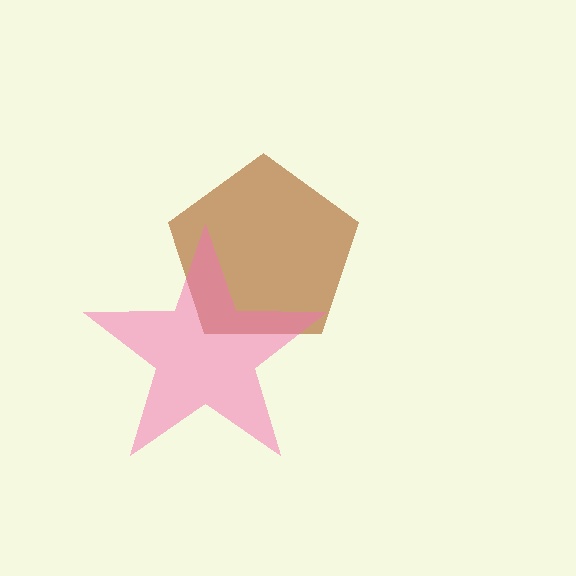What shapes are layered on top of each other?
The layered shapes are: a brown pentagon, a pink star.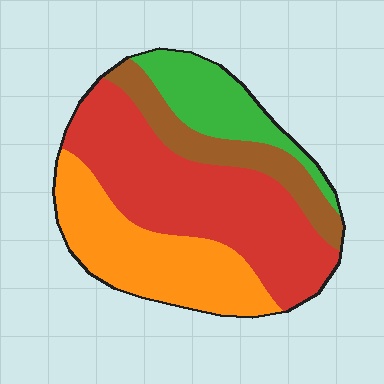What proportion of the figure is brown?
Brown takes up about one sixth (1/6) of the figure.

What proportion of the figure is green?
Green takes up about one sixth (1/6) of the figure.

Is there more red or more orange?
Red.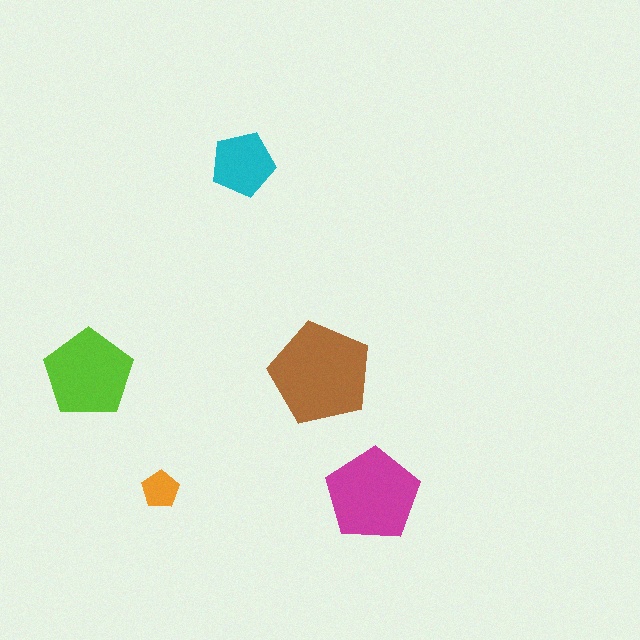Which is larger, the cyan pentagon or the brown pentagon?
The brown one.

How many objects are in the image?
There are 5 objects in the image.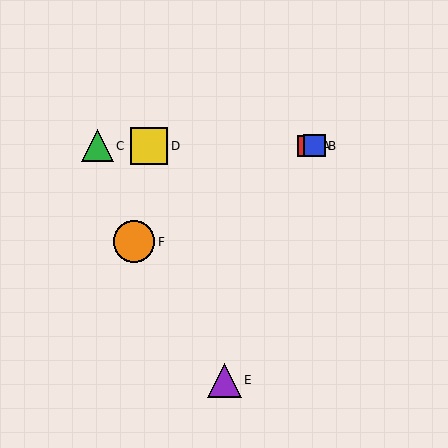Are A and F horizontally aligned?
No, A is at y≈146 and F is at y≈242.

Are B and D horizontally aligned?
Yes, both are at y≈146.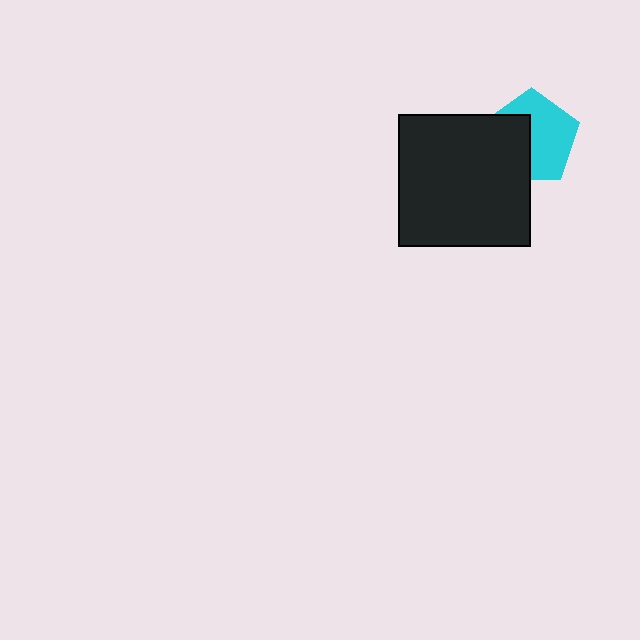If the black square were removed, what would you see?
You would see the complete cyan pentagon.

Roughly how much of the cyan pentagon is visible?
About half of it is visible (roughly 57%).